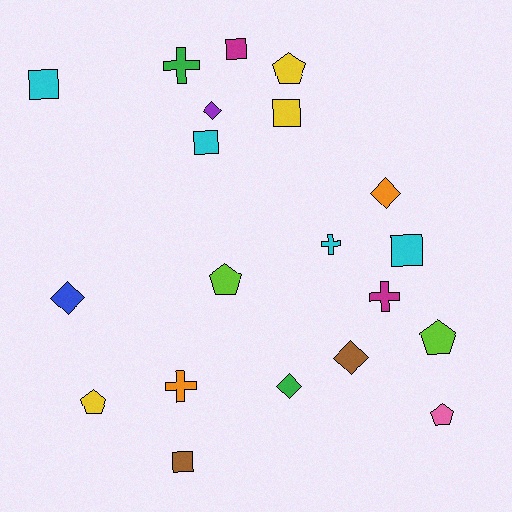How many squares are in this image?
There are 6 squares.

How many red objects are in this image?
There are no red objects.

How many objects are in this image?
There are 20 objects.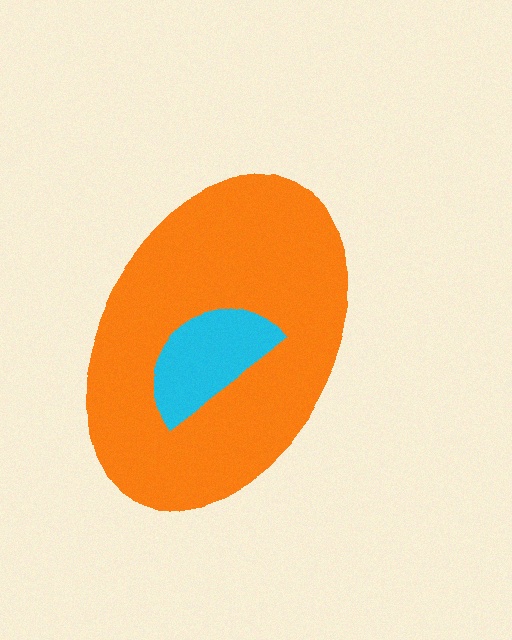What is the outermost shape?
The orange ellipse.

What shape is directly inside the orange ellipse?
The cyan semicircle.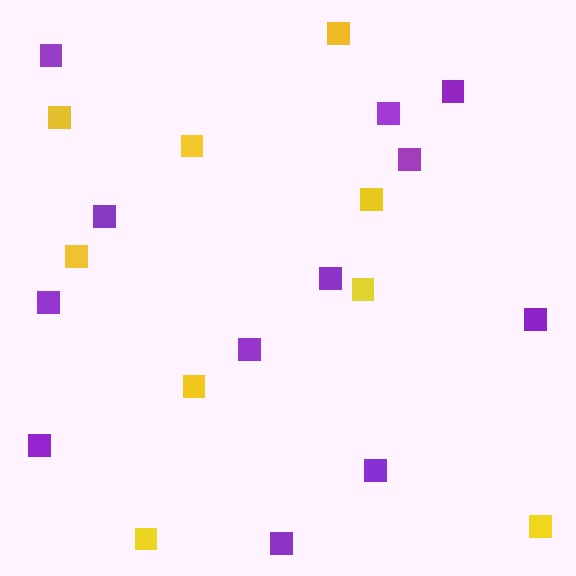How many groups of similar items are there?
There are 2 groups: one group of purple squares (12) and one group of yellow squares (9).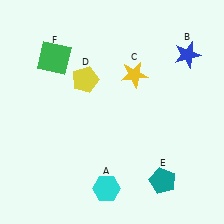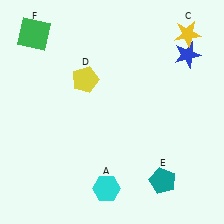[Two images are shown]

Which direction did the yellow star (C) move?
The yellow star (C) moved right.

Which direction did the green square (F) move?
The green square (F) moved up.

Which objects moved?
The objects that moved are: the yellow star (C), the green square (F).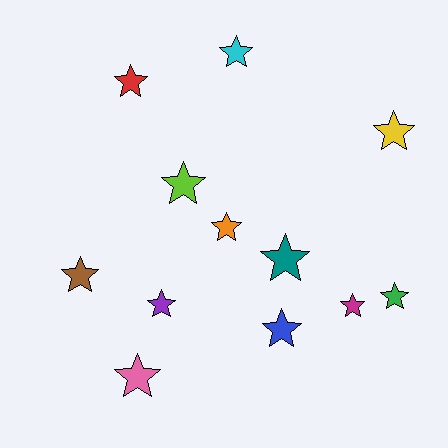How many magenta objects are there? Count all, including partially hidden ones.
There is 1 magenta object.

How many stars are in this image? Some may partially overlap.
There are 12 stars.